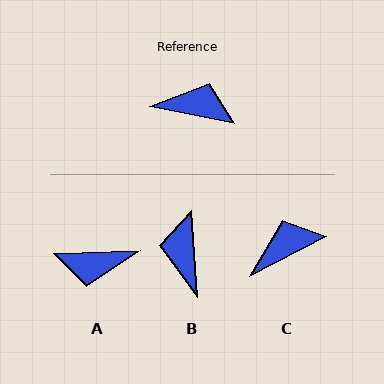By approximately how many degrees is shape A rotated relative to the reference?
Approximately 167 degrees clockwise.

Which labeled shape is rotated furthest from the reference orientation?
A, about 167 degrees away.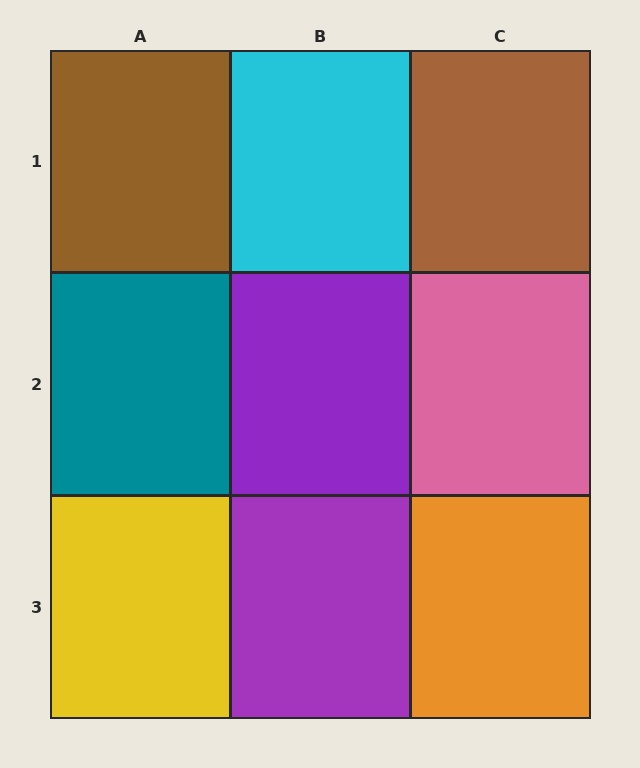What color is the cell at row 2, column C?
Pink.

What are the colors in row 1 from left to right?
Brown, cyan, brown.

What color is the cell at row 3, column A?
Yellow.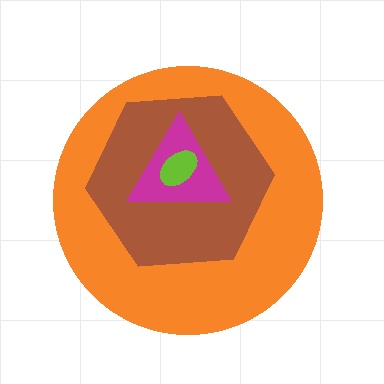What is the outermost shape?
The orange circle.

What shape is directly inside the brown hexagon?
The magenta triangle.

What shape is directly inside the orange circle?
The brown hexagon.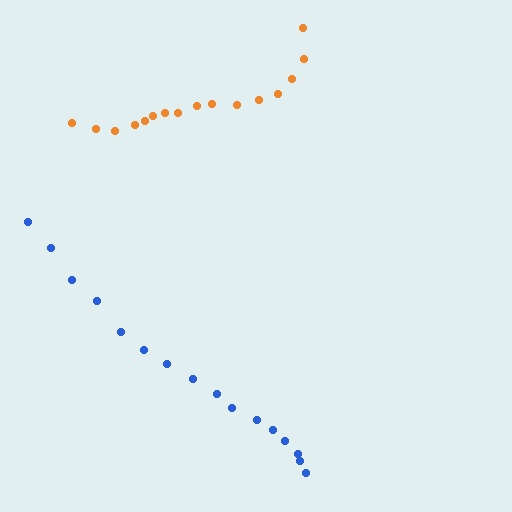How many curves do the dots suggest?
There are 2 distinct paths.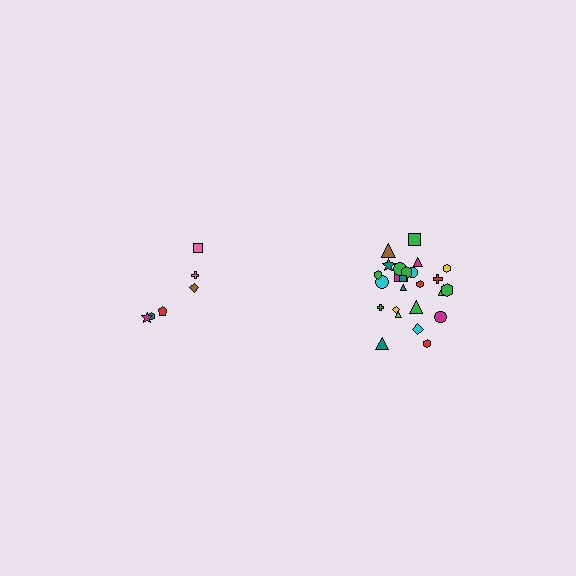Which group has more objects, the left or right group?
The right group.